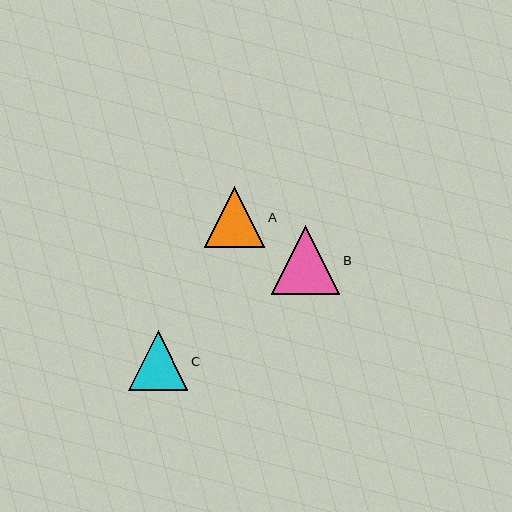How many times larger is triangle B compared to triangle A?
Triangle B is approximately 1.1 times the size of triangle A.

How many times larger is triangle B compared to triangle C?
Triangle B is approximately 1.1 times the size of triangle C.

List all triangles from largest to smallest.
From largest to smallest: B, A, C.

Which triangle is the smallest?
Triangle C is the smallest with a size of approximately 60 pixels.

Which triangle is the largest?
Triangle B is the largest with a size of approximately 68 pixels.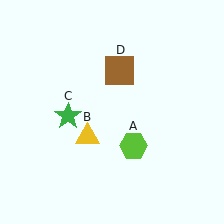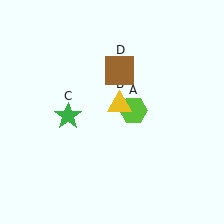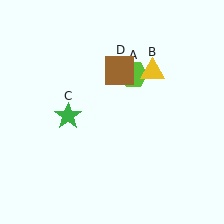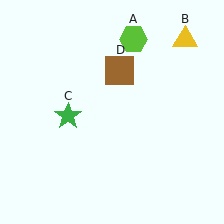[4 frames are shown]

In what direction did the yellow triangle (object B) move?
The yellow triangle (object B) moved up and to the right.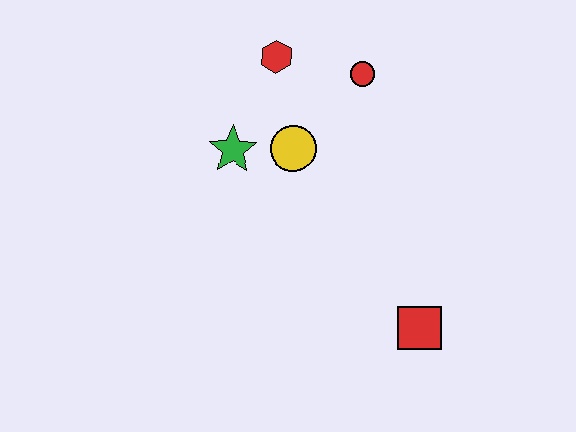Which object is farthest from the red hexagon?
The red square is farthest from the red hexagon.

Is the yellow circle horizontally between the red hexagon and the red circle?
Yes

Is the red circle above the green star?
Yes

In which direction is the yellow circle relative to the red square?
The yellow circle is above the red square.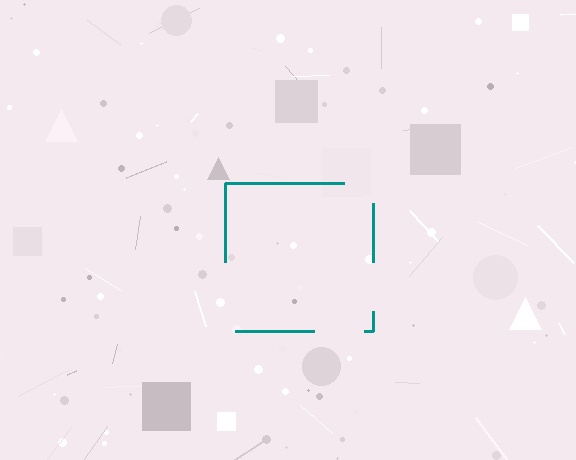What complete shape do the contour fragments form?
The contour fragments form a square.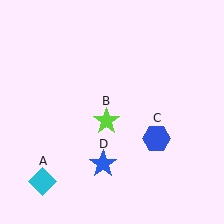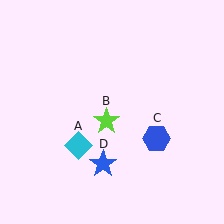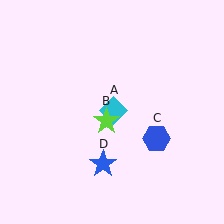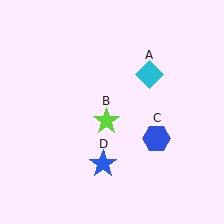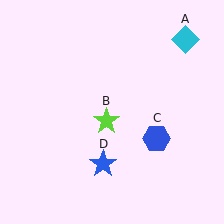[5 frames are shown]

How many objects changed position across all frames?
1 object changed position: cyan diamond (object A).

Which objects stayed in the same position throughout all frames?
Lime star (object B) and blue hexagon (object C) and blue star (object D) remained stationary.